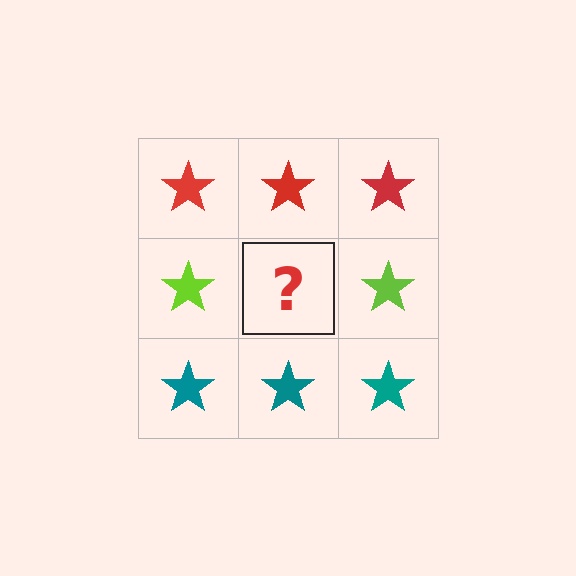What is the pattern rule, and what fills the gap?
The rule is that each row has a consistent color. The gap should be filled with a lime star.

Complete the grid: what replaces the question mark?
The question mark should be replaced with a lime star.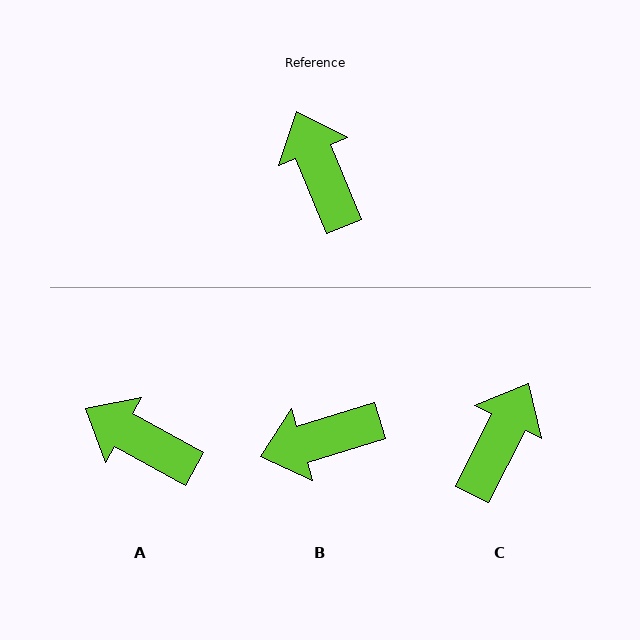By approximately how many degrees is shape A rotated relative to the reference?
Approximately 39 degrees counter-clockwise.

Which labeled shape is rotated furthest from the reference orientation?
B, about 84 degrees away.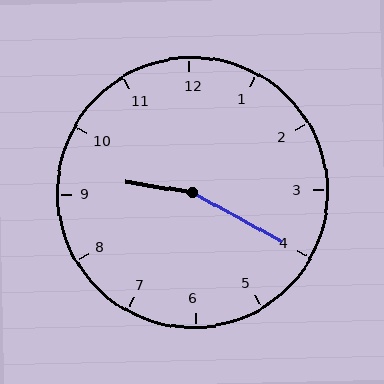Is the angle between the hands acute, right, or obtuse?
It is obtuse.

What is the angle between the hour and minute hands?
Approximately 160 degrees.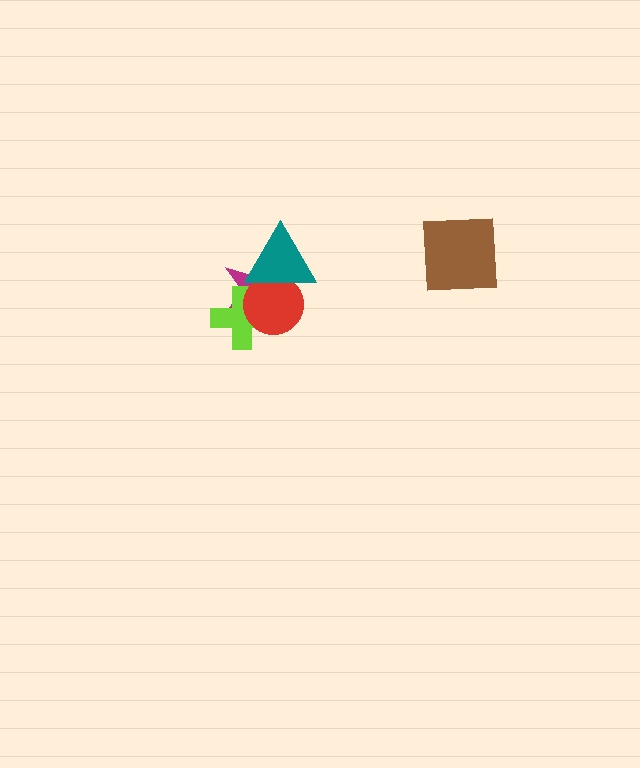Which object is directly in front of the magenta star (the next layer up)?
The lime cross is directly in front of the magenta star.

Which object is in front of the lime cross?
The red circle is in front of the lime cross.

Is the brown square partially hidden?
No, no other shape covers it.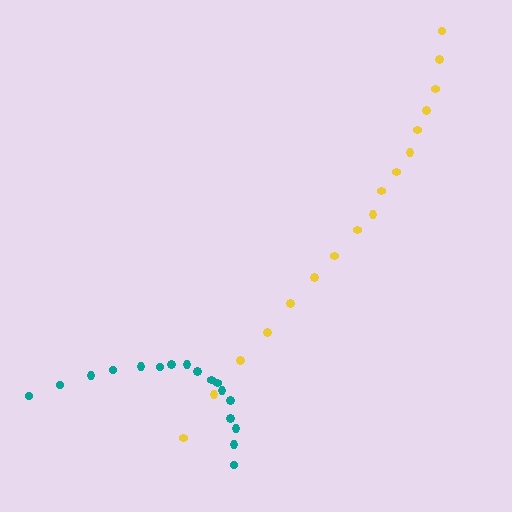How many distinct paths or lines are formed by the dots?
There are 2 distinct paths.